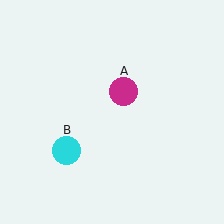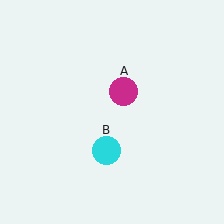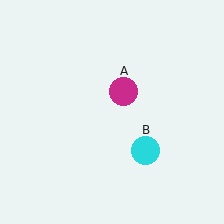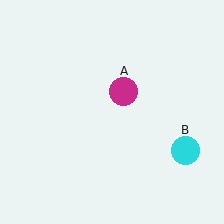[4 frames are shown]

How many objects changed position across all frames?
1 object changed position: cyan circle (object B).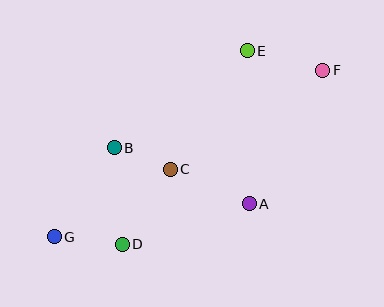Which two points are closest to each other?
Points B and C are closest to each other.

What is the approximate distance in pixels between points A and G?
The distance between A and G is approximately 198 pixels.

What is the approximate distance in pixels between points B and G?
The distance between B and G is approximately 108 pixels.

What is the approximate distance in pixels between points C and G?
The distance between C and G is approximately 135 pixels.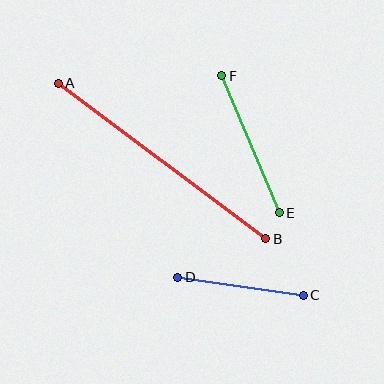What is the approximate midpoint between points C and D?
The midpoint is at approximately (240, 286) pixels.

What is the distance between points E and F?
The distance is approximately 149 pixels.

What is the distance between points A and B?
The distance is approximately 259 pixels.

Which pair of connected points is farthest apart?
Points A and B are farthest apart.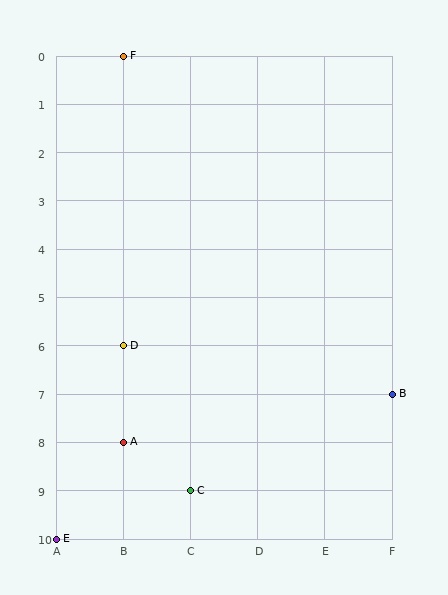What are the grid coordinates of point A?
Point A is at grid coordinates (B, 8).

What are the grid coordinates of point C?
Point C is at grid coordinates (C, 9).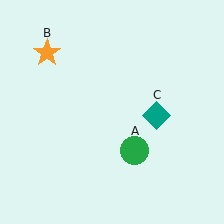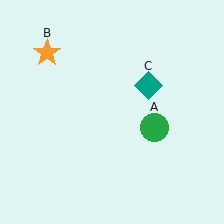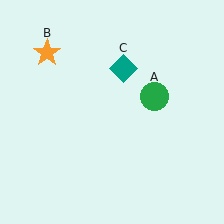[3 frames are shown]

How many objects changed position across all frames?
2 objects changed position: green circle (object A), teal diamond (object C).